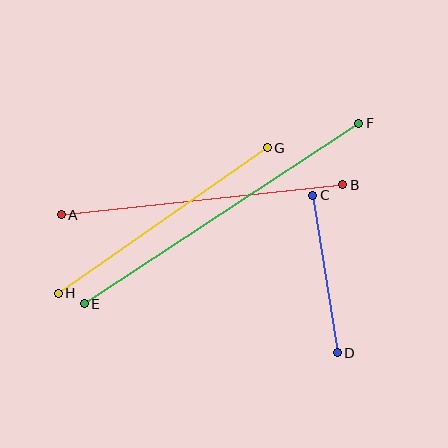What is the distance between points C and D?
The distance is approximately 159 pixels.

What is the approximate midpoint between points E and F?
The midpoint is at approximately (221, 213) pixels.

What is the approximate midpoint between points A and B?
The midpoint is at approximately (202, 200) pixels.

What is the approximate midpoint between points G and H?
The midpoint is at approximately (163, 220) pixels.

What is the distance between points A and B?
The distance is approximately 283 pixels.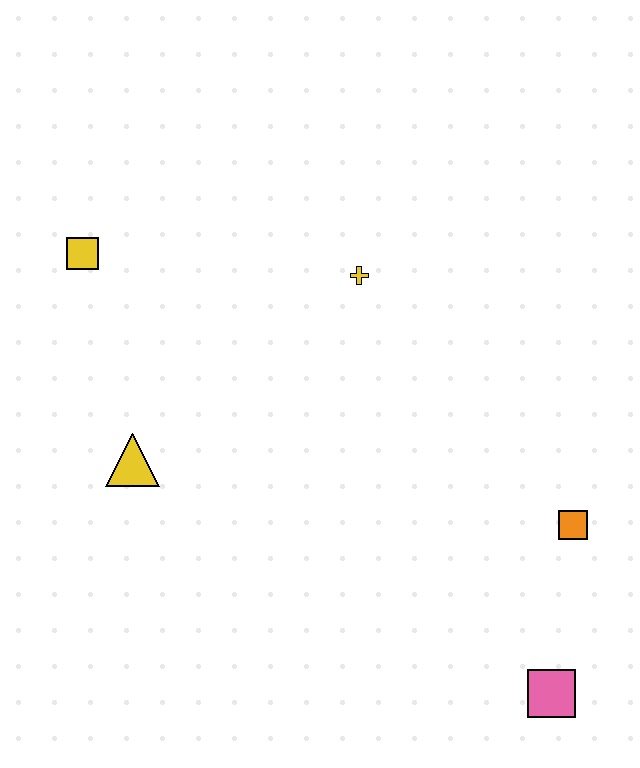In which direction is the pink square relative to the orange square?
The pink square is below the orange square.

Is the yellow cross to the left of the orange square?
Yes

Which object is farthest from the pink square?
The yellow square is farthest from the pink square.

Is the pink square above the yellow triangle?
No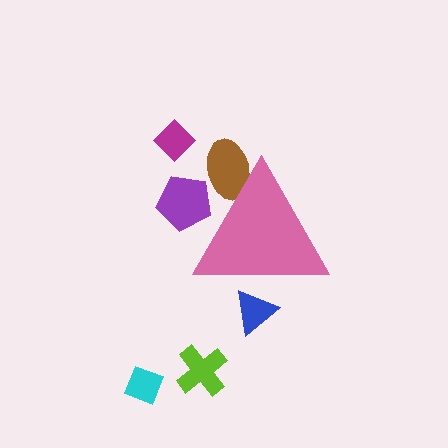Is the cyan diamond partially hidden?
No, the cyan diamond is fully visible.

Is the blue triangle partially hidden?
Yes, the blue triangle is partially hidden behind the pink triangle.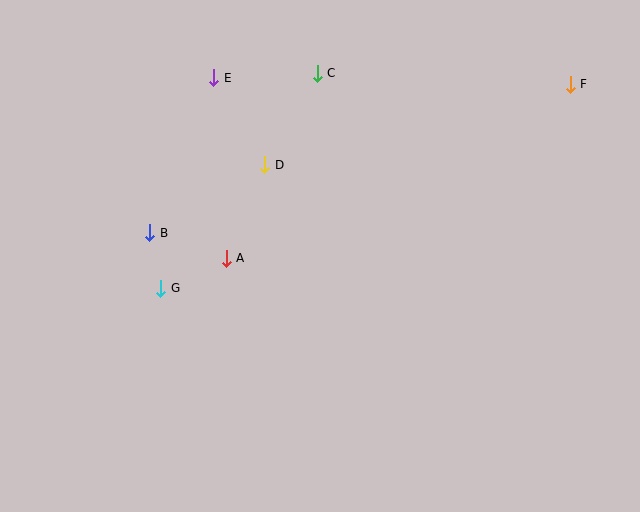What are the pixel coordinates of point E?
Point E is at (214, 78).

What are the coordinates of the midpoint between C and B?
The midpoint between C and B is at (233, 153).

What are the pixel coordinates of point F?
Point F is at (570, 84).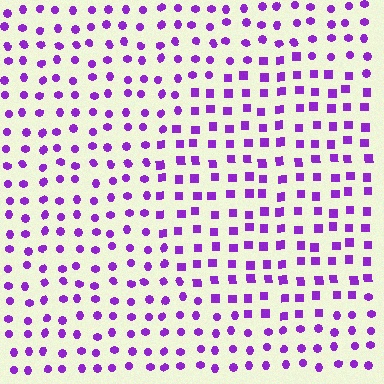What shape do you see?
I see a circle.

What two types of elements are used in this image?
The image uses squares inside the circle region and circles outside it.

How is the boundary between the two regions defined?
The boundary is defined by a change in element shape: squares inside vs. circles outside. All elements share the same color and spacing.